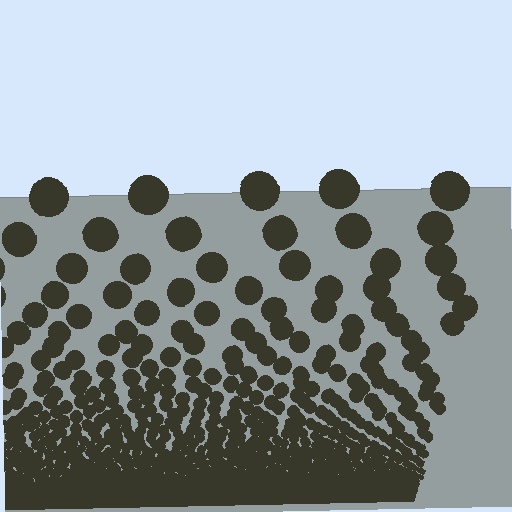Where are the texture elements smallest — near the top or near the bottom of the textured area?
Near the bottom.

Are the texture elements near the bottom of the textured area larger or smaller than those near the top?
Smaller. The gradient is inverted — elements near the bottom are smaller and denser.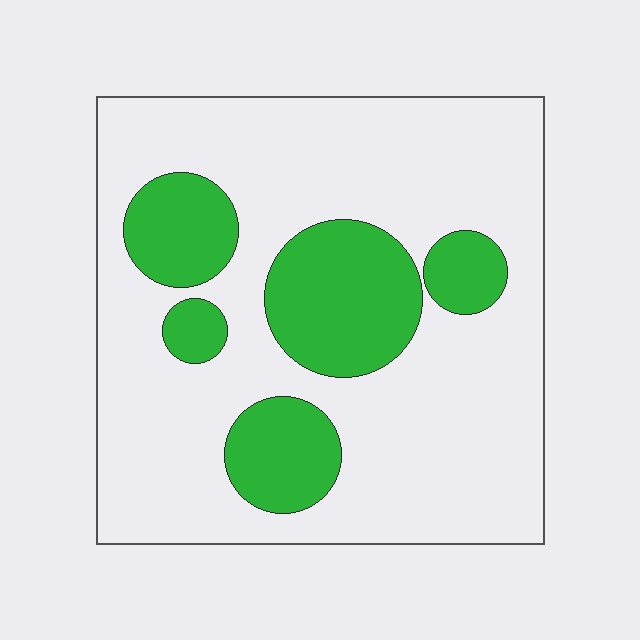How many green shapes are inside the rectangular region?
5.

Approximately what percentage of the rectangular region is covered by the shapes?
Approximately 25%.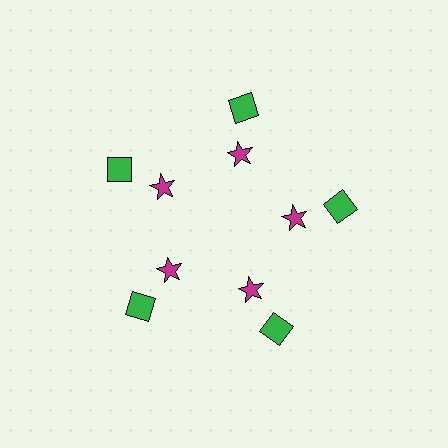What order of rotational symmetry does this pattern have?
This pattern has 5-fold rotational symmetry.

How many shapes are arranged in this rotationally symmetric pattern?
There are 10 shapes, arranged in 5 groups of 2.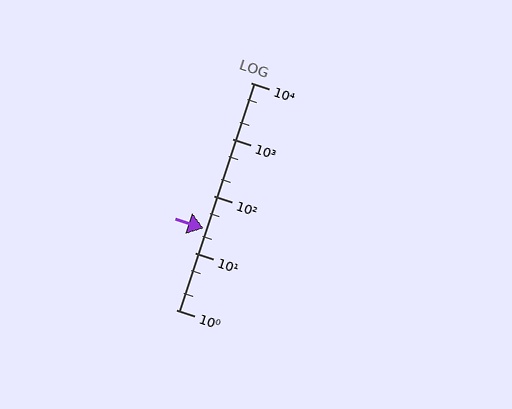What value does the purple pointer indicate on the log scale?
The pointer indicates approximately 27.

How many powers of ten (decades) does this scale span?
The scale spans 4 decades, from 1 to 10000.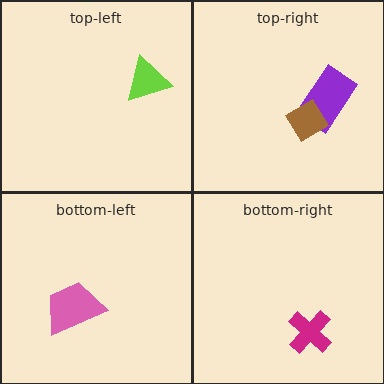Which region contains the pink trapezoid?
The bottom-left region.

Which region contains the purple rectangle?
The top-right region.